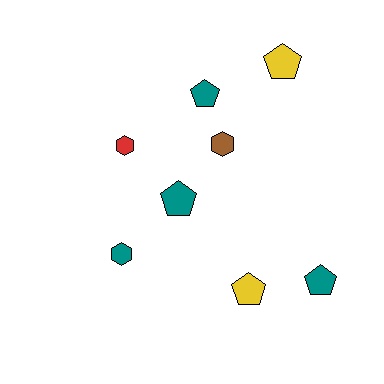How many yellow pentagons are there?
There are 2 yellow pentagons.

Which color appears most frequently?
Teal, with 4 objects.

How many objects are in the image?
There are 8 objects.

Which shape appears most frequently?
Pentagon, with 5 objects.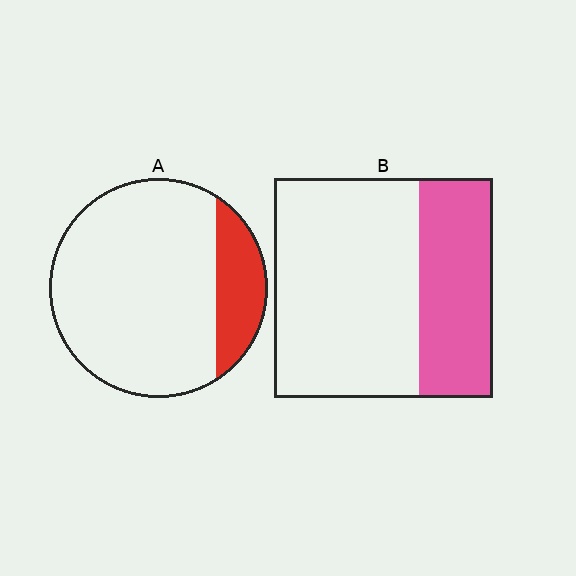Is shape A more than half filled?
No.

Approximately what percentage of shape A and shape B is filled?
A is approximately 20% and B is approximately 35%.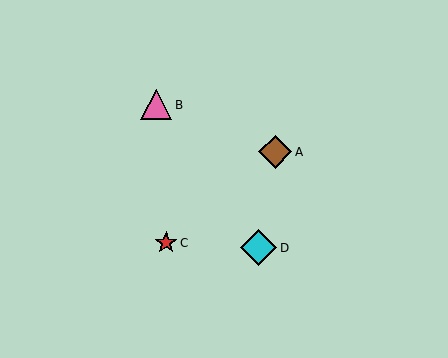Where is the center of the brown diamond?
The center of the brown diamond is at (275, 152).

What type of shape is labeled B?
Shape B is a pink triangle.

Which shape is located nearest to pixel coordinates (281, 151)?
The brown diamond (labeled A) at (275, 152) is nearest to that location.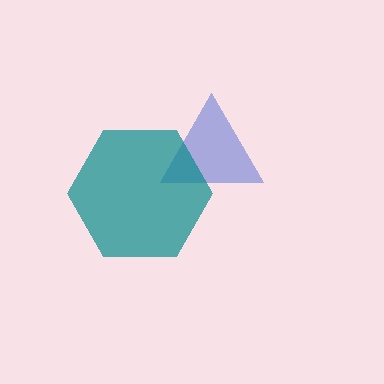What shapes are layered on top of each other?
The layered shapes are: a blue triangle, a teal hexagon.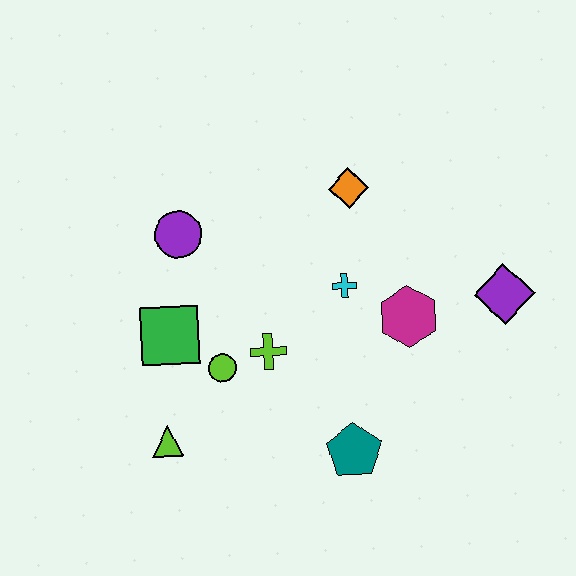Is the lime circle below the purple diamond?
Yes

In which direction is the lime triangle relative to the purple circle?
The lime triangle is below the purple circle.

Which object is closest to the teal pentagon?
The lime cross is closest to the teal pentagon.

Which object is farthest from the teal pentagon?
The purple circle is farthest from the teal pentagon.